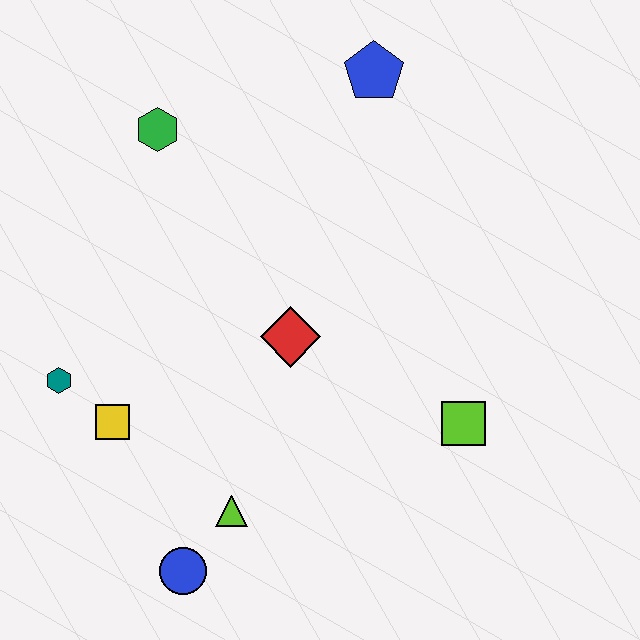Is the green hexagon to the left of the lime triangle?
Yes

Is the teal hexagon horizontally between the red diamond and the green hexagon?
No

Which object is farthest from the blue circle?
The blue pentagon is farthest from the blue circle.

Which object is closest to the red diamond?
The lime triangle is closest to the red diamond.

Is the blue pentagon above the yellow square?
Yes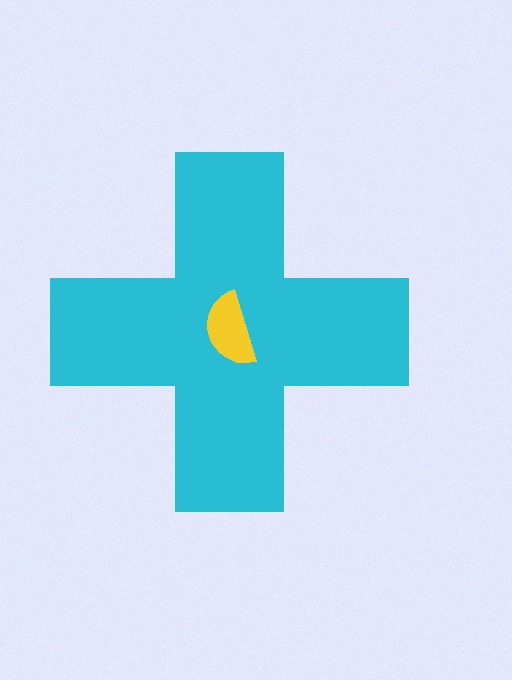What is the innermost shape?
The yellow semicircle.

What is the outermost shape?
The cyan cross.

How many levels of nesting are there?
2.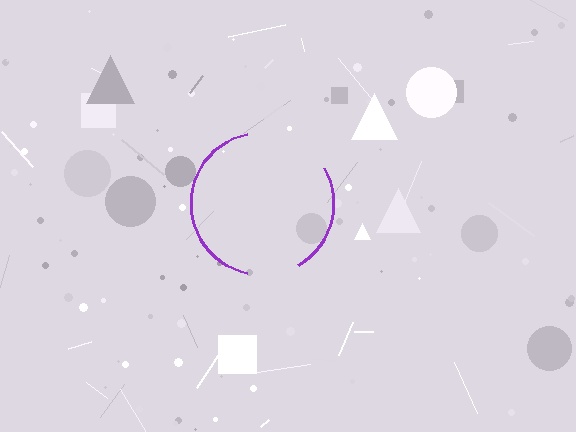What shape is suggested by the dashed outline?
The dashed outline suggests a circle.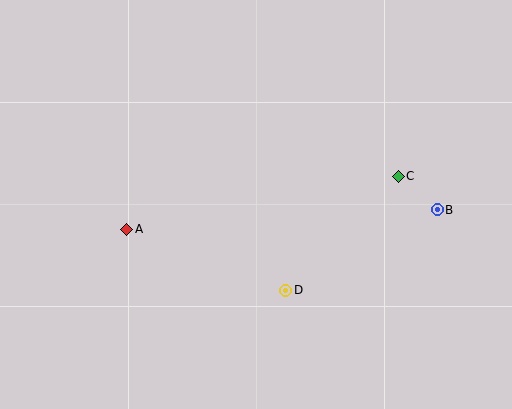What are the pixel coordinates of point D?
Point D is at (286, 290).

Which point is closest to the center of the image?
Point D at (286, 290) is closest to the center.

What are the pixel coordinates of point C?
Point C is at (398, 176).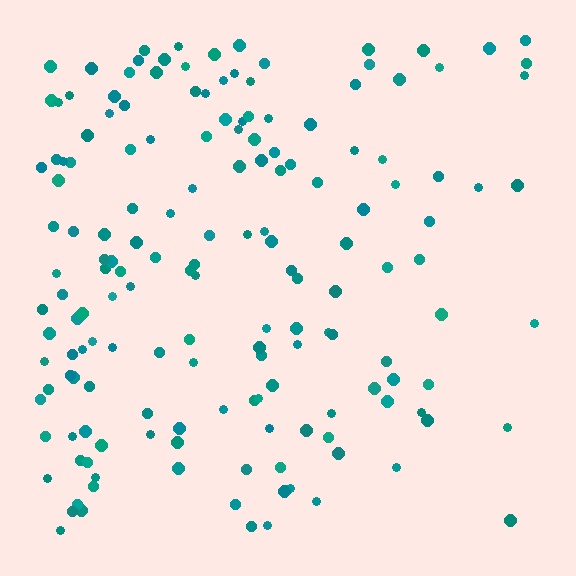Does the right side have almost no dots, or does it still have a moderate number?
Still a moderate number, just noticeably fewer than the left.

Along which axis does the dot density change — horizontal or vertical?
Horizontal.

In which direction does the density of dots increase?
From right to left, with the left side densest.